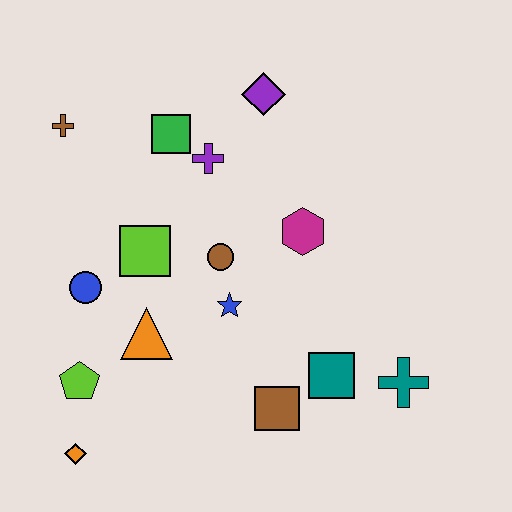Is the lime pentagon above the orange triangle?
No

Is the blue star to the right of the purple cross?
Yes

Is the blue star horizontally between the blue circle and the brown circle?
No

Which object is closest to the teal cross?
The teal square is closest to the teal cross.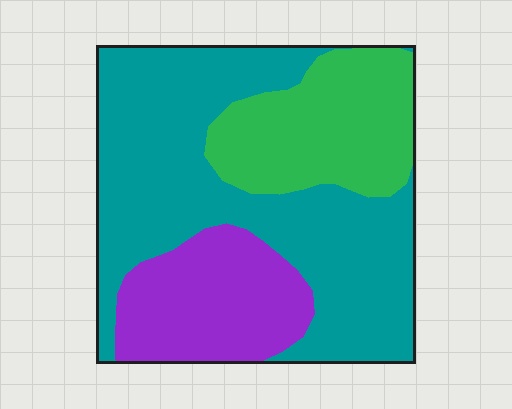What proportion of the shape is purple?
Purple takes up between a sixth and a third of the shape.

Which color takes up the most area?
Teal, at roughly 55%.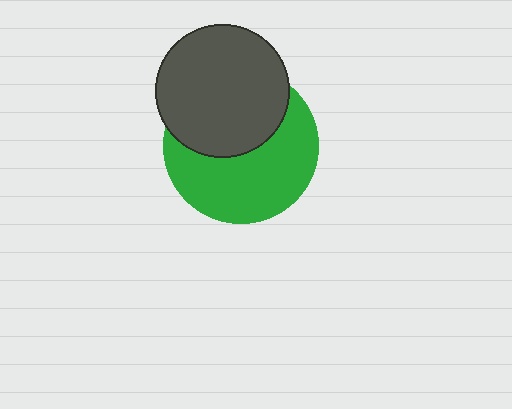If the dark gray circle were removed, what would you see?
You would see the complete green circle.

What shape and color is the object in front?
The object in front is a dark gray circle.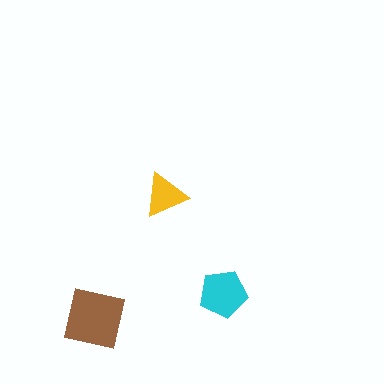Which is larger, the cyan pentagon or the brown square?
The brown square.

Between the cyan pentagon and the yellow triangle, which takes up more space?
The cyan pentagon.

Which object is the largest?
The brown square.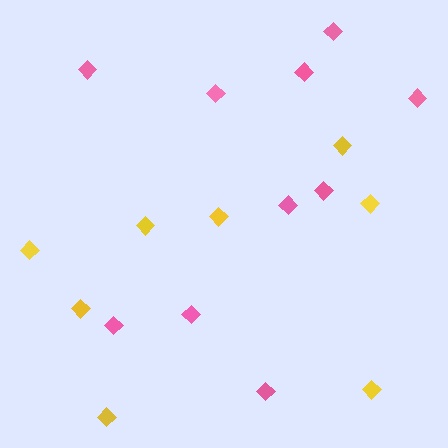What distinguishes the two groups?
There are 2 groups: one group of pink diamonds (10) and one group of yellow diamonds (8).